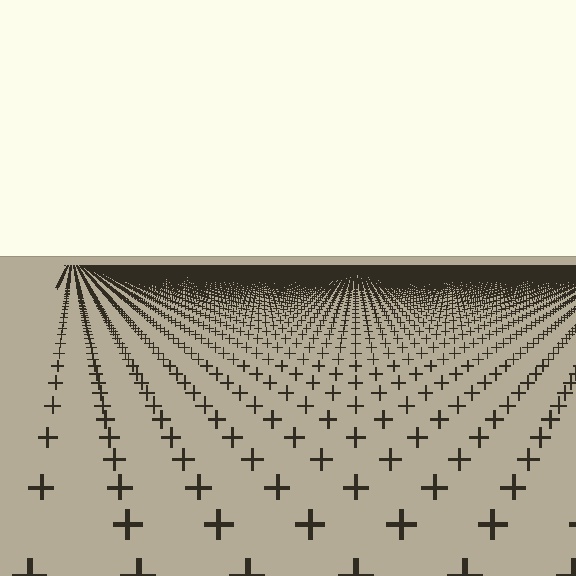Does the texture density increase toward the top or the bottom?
Density increases toward the top.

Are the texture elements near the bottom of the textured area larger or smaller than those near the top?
Larger. Near the bottom, elements are closer to the viewer and appear at a bigger on-screen size.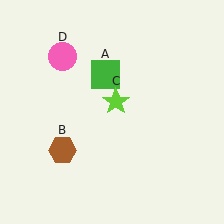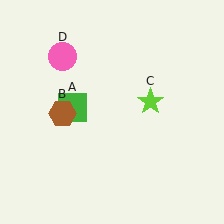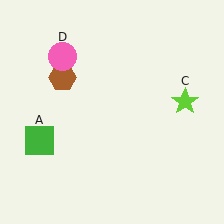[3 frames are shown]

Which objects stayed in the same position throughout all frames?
Pink circle (object D) remained stationary.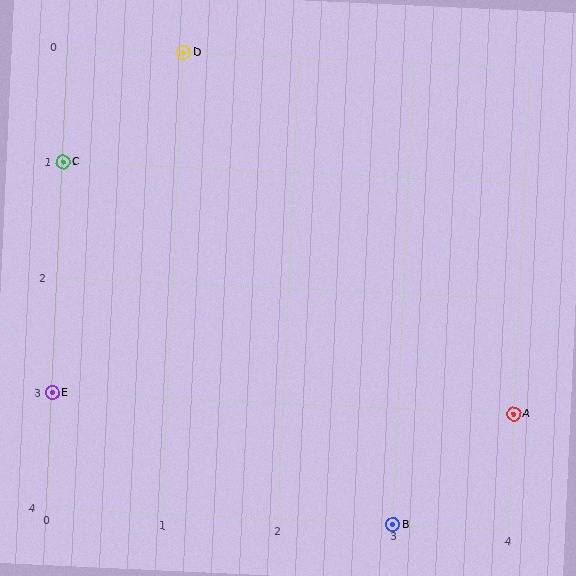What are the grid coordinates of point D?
Point D is at grid coordinates (1, 0).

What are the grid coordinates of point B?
Point B is at grid coordinates (3, 4).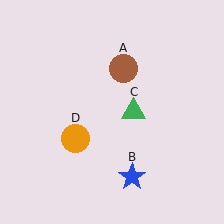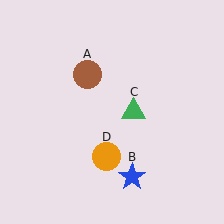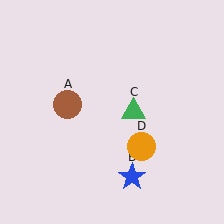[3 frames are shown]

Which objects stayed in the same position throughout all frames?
Blue star (object B) and green triangle (object C) remained stationary.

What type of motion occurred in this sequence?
The brown circle (object A), orange circle (object D) rotated counterclockwise around the center of the scene.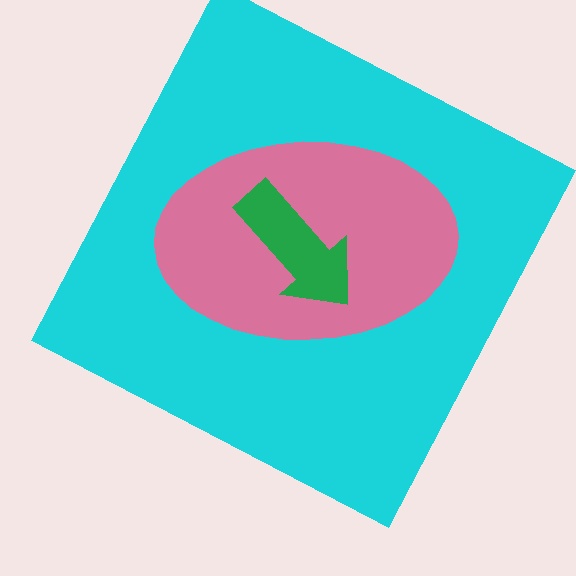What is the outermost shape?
The cyan square.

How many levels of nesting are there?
3.